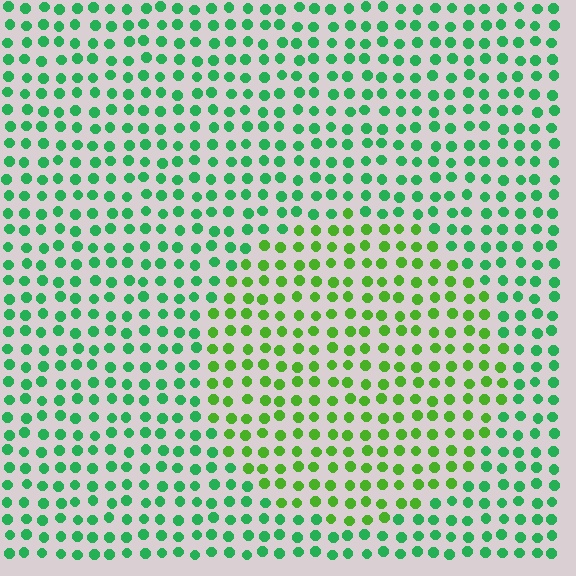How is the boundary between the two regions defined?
The boundary is defined purely by a slight shift in hue (about 36 degrees). Spacing, size, and orientation are identical on both sides.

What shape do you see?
I see a circle.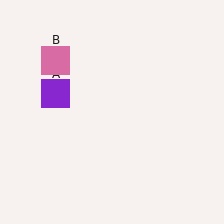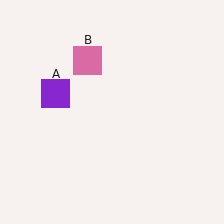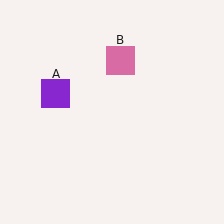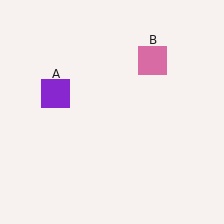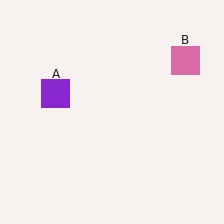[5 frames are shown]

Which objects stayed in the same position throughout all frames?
Purple square (object A) remained stationary.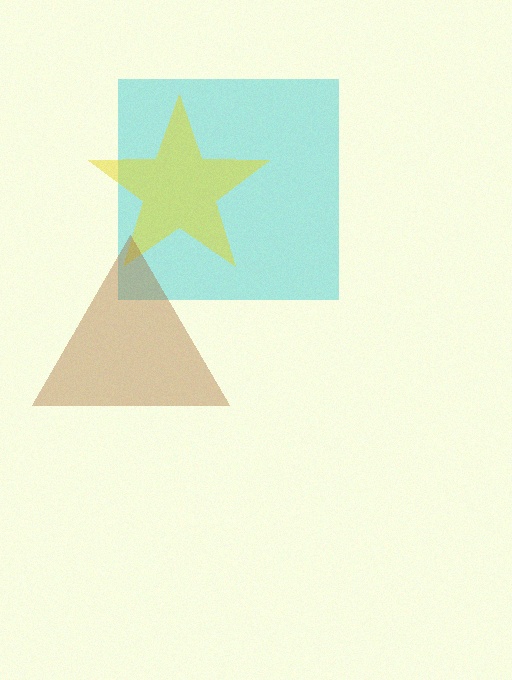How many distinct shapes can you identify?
There are 3 distinct shapes: a cyan square, a yellow star, a brown triangle.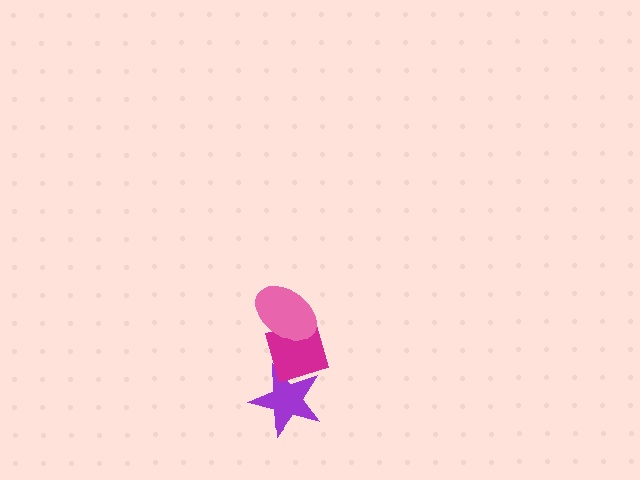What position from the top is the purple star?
The purple star is 3rd from the top.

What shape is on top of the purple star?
The magenta diamond is on top of the purple star.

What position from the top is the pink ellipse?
The pink ellipse is 1st from the top.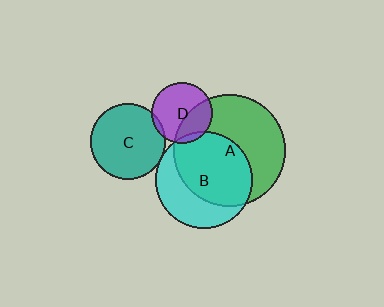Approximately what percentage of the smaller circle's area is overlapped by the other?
Approximately 35%.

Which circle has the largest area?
Circle A (green).